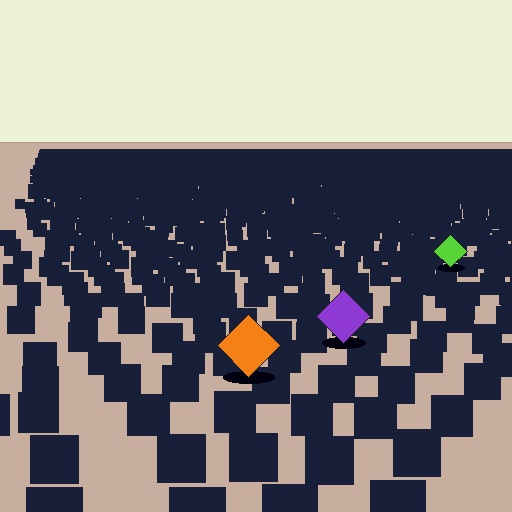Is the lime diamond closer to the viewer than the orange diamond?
No. The orange diamond is closer — you can tell from the texture gradient: the ground texture is coarser near it.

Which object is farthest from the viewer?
The lime diamond is farthest from the viewer. It appears smaller and the ground texture around it is denser.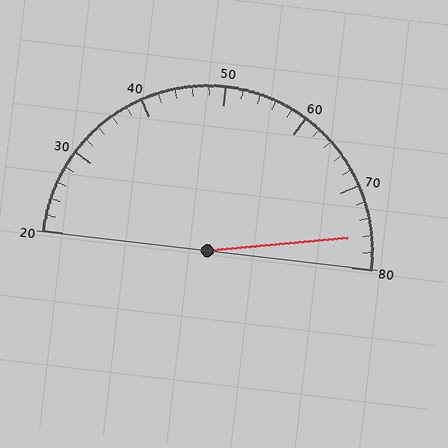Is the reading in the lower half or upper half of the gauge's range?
The reading is in the upper half of the range (20 to 80).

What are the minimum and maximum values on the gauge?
The gauge ranges from 20 to 80.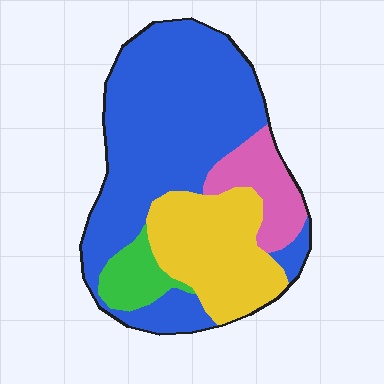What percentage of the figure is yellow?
Yellow takes up about one quarter (1/4) of the figure.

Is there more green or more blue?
Blue.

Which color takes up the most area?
Blue, at roughly 55%.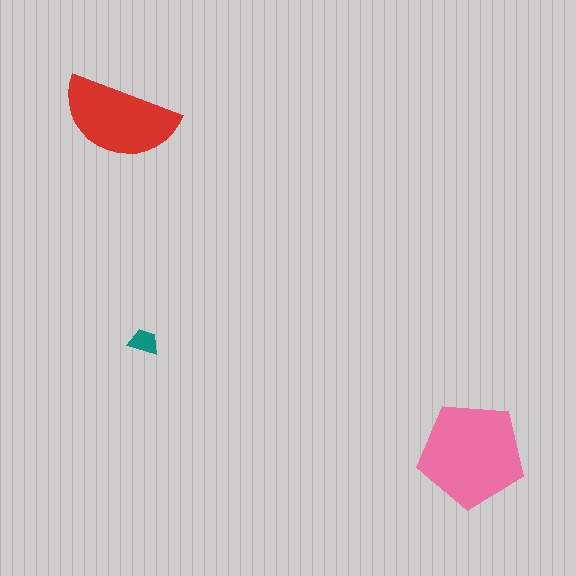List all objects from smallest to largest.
The teal trapezoid, the red semicircle, the pink pentagon.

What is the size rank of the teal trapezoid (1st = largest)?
3rd.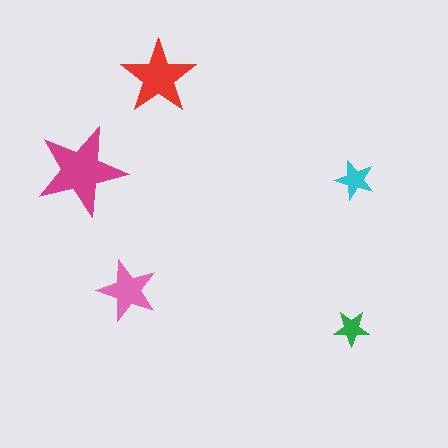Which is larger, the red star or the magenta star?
The magenta one.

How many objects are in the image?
There are 5 objects in the image.